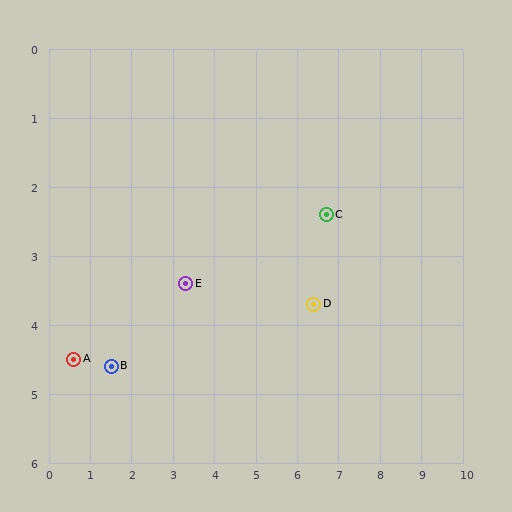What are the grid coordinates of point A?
Point A is at approximately (0.6, 4.5).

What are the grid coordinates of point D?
Point D is at approximately (6.4, 3.7).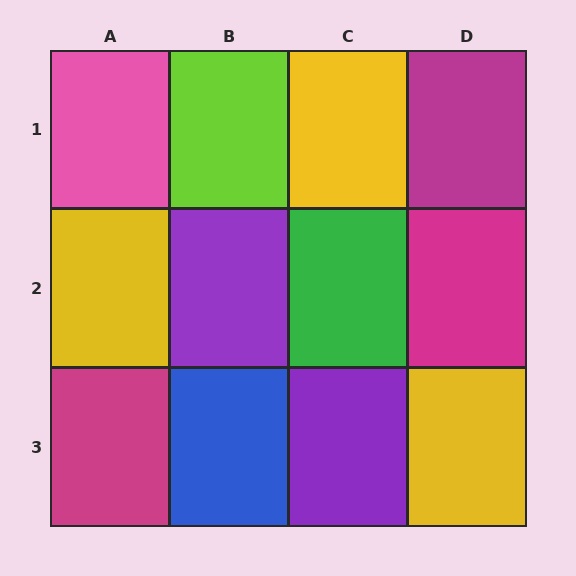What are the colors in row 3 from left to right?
Magenta, blue, purple, yellow.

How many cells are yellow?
3 cells are yellow.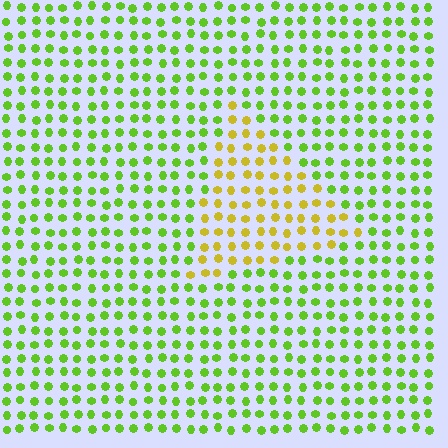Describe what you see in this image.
The image is filled with small lime elements in a uniform arrangement. A triangle-shaped region is visible where the elements are tinted to a slightly different hue, forming a subtle color boundary.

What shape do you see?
I see a triangle.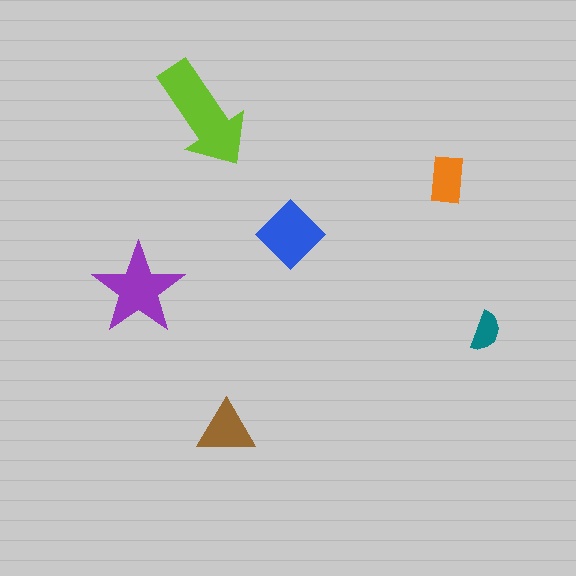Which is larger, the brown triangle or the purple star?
The purple star.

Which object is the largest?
The lime arrow.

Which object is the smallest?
The teal semicircle.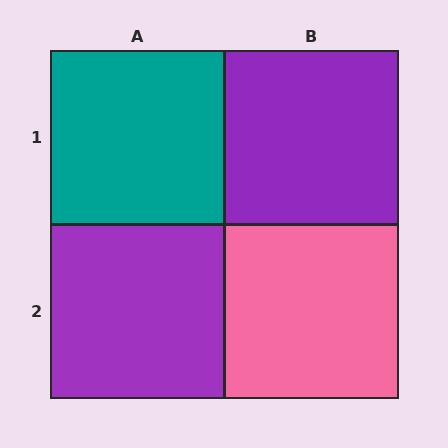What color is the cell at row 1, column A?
Teal.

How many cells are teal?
1 cell is teal.